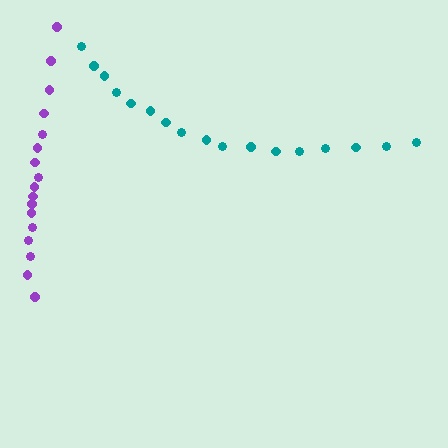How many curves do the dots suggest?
There are 2 distinct paths.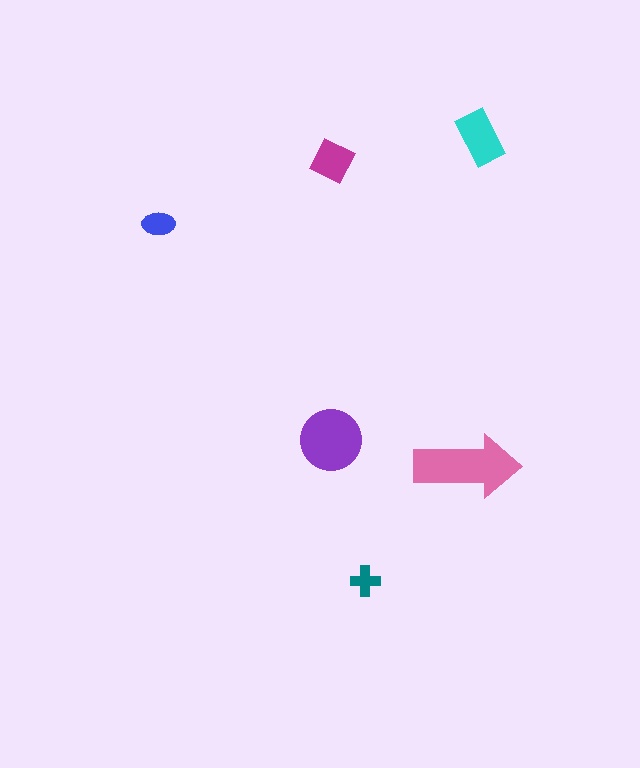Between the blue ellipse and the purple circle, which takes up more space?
The purple circle.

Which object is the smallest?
The teal cross.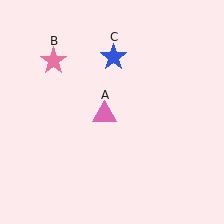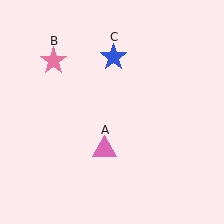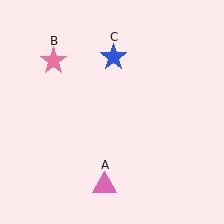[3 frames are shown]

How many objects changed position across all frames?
1 object changed position: pink triangle (object A).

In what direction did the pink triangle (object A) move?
The pink triangle (object A) moved down.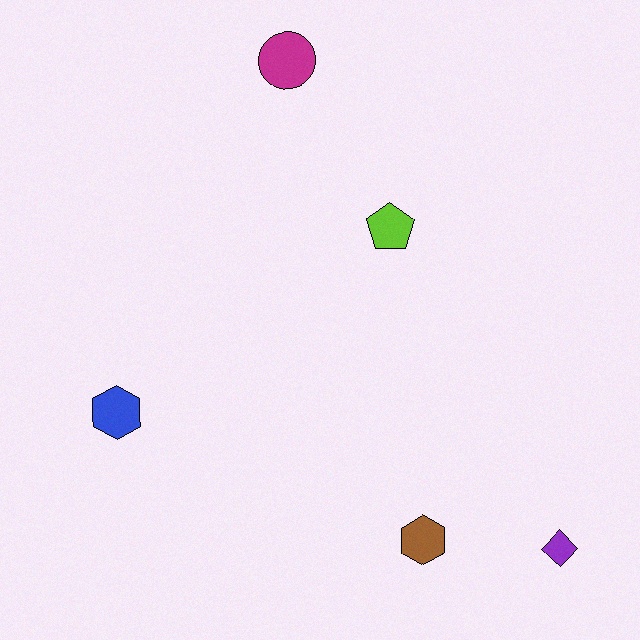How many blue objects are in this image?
There is 1 blue object.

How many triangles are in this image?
There are no triangles.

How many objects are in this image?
There are 5 objects.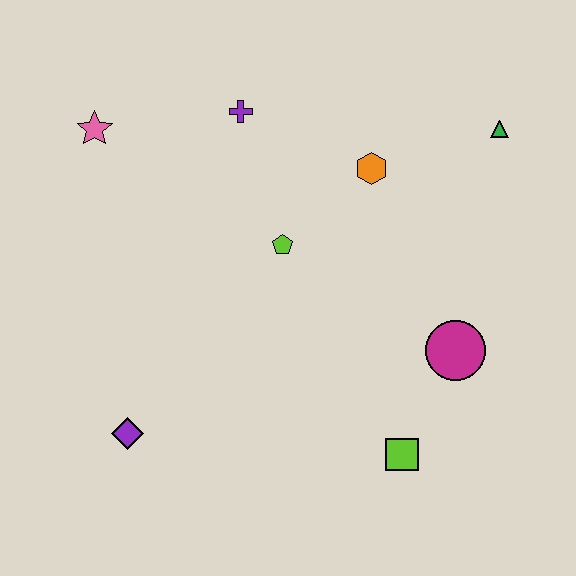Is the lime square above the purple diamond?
No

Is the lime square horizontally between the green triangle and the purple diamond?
Yes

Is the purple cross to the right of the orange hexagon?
No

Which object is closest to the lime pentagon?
The orange hexagon is closest to the lime pentagon.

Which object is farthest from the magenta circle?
The pink star is farthest from the magenta circle.